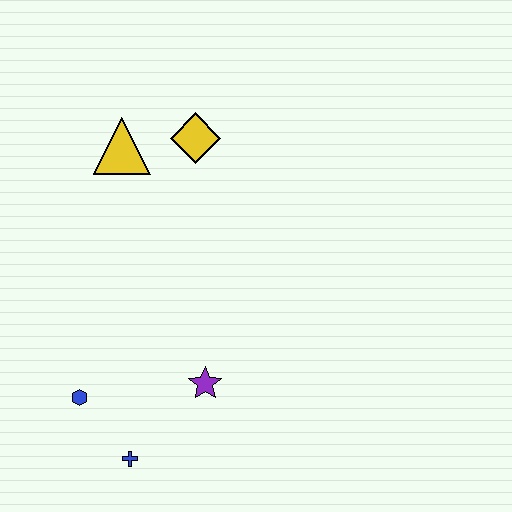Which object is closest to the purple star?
The blue cross is closest to the purple star.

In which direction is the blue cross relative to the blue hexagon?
The blue cross is below the blue hexagon.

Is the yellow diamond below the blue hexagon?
No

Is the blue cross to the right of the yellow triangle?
Yes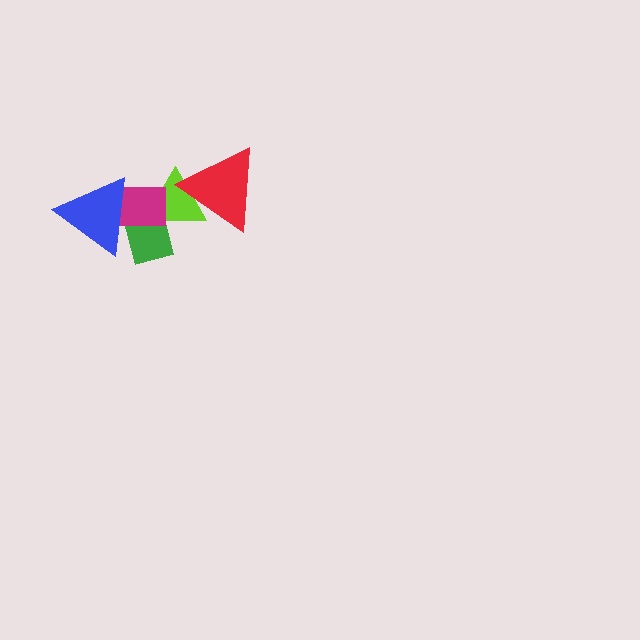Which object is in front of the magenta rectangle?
The blue triangle is in front of the magenta rectangle.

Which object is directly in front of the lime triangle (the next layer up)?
The red triangle is directly in front of the lime triangle.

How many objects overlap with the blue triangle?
2 objects overlap with the blue triangle.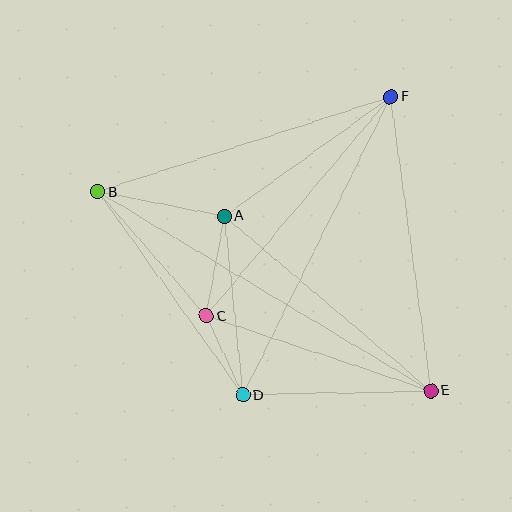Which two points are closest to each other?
Points C and D are closest to each other.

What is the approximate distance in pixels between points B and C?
The distance between B and C is approximately 164 pixels.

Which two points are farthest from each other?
Points B and E are farthest from each other.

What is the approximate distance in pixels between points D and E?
The distance between D and E is approximately 188 pixels.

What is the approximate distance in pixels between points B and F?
The distance between B and F is approximately 308 pixels.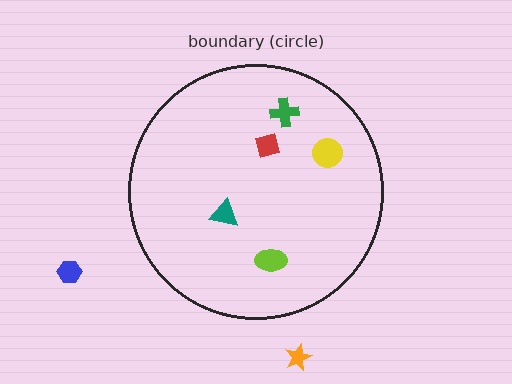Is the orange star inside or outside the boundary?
Outside.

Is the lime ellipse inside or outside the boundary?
Inside.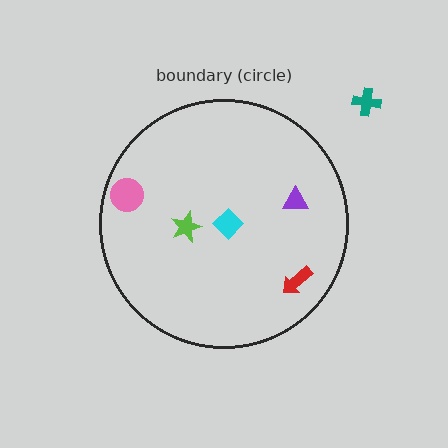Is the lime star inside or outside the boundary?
Inside.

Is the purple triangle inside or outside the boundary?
Inside.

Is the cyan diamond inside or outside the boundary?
Inside.